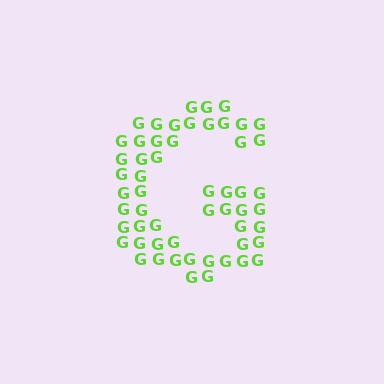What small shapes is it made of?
It is made of small letter G's.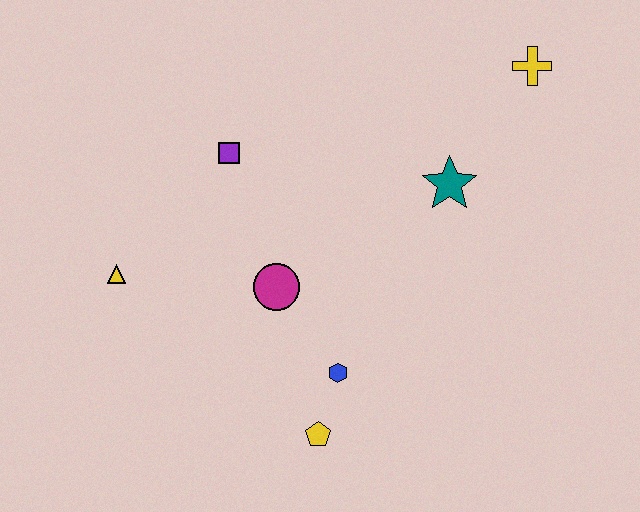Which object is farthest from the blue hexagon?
The yellow cross is farthest from the blue hexagon.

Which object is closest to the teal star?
The yellow cross is closest to the teal star.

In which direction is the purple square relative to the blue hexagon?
The purple square is above the blue hexagon.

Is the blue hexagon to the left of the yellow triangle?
No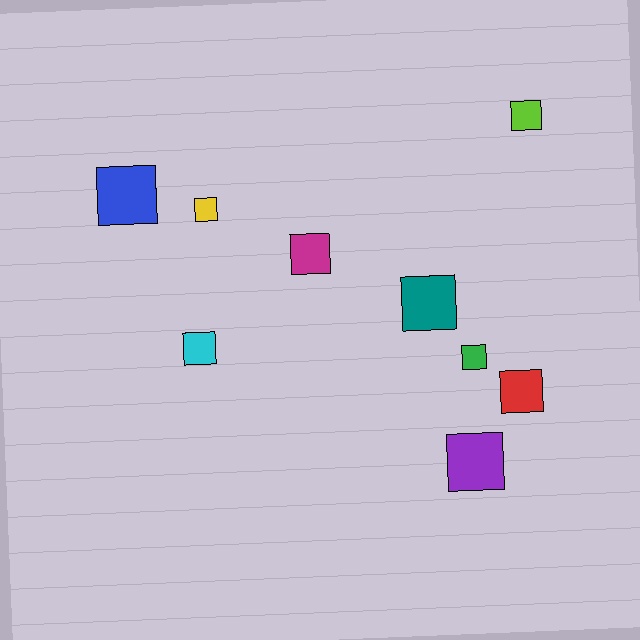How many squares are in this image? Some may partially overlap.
There are 9 squares.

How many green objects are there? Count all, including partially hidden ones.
There is 1 green object.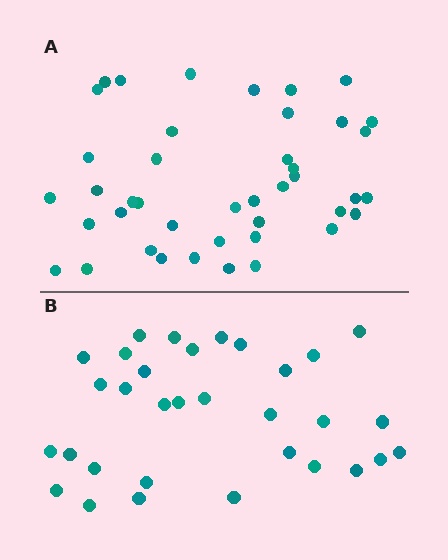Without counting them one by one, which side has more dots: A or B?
Region A (the top region) has more dots.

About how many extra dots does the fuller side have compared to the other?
Region A has roughly 10 or so more dots than region B.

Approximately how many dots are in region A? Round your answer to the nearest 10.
About 40 dots. (The exact count is 42, which rounds to 40.)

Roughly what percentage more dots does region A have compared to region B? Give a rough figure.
About 30% more.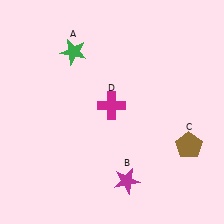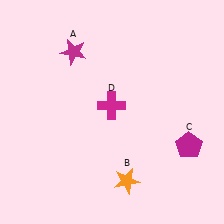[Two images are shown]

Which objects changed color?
A changed from green to magenta. B changed from magenta to orange. C changed from brown to magenta.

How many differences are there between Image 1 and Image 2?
There are 3 differences between the two images.